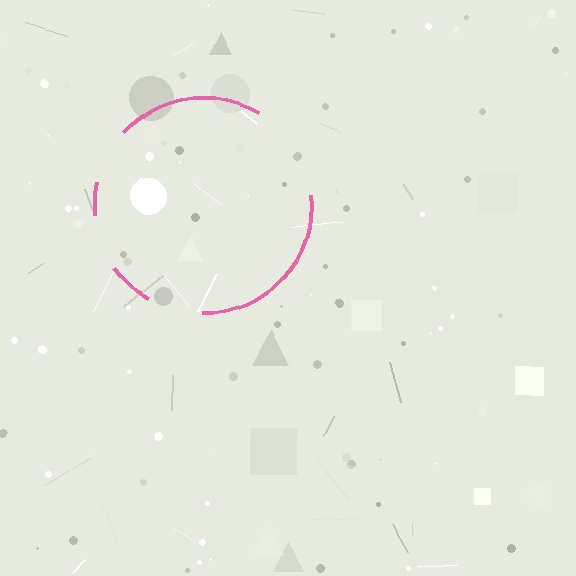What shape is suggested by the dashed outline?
The dashed outline suggests a circle.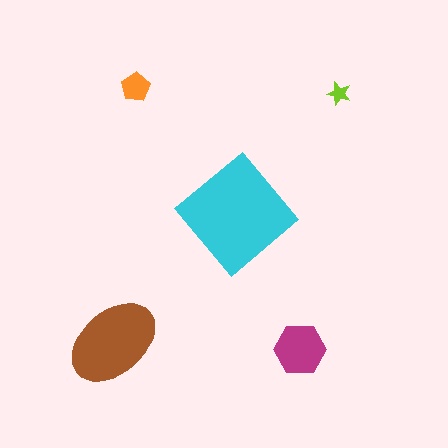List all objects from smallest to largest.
The lime star, the orange pentagon, the magenta hexagon, the brown ellipse, the cyan diamond.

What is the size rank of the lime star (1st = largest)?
5th.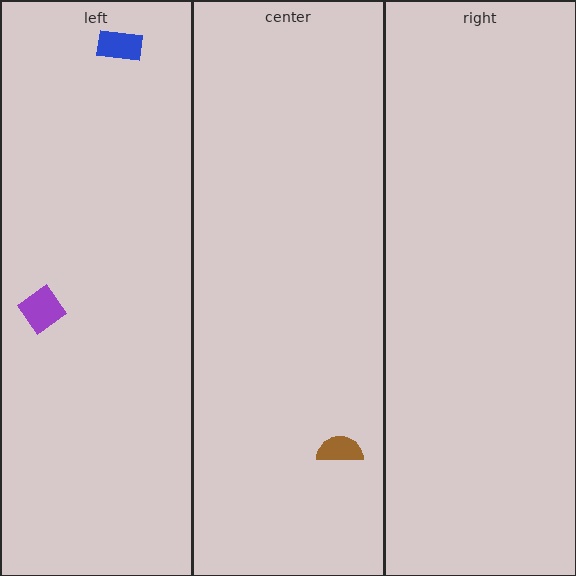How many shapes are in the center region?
1.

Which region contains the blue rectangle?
The left region.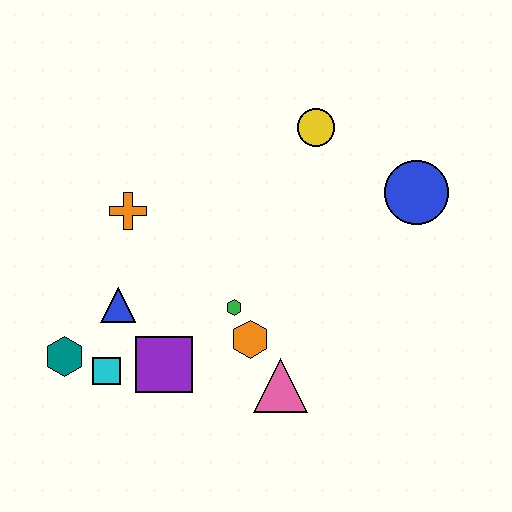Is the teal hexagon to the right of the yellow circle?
No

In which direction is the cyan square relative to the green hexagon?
The cyan square is to the left of the green hexagon.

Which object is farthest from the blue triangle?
The blue circle is farthest from the blue triangle.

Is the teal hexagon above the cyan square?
Yes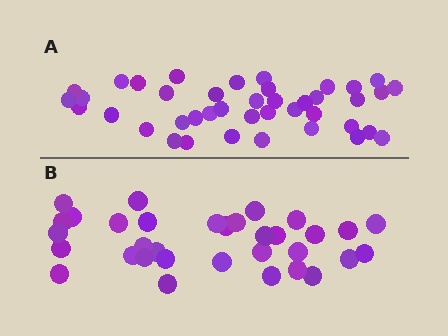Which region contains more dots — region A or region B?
Region A (the top region) has more dots.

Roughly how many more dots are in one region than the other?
Region A has roughly 8 or so more dots than region B.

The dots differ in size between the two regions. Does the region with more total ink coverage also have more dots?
No. Region B has more total ink coverage because its dots are larger, but region A actually contains more individual dots. Total area can be misleading — the number of items is what matters here.